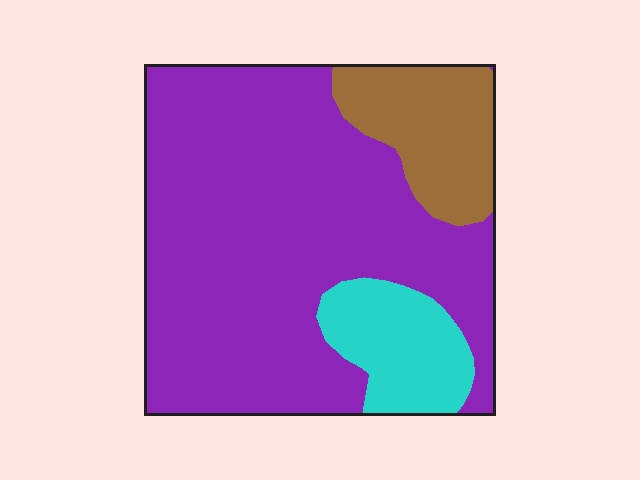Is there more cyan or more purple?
Purple.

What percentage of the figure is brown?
Brown takes up about one sixth (1/6) of the figure.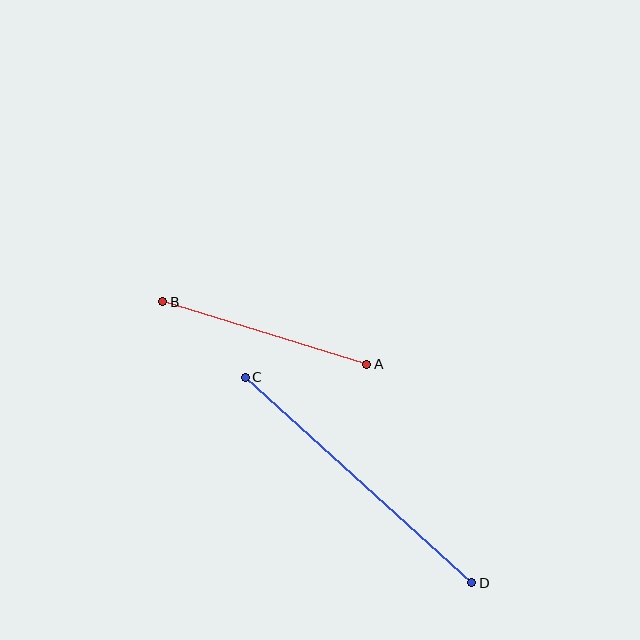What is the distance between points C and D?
The distance is approximately 306 pixels.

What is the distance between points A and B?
The distance is approximately 213 pixels.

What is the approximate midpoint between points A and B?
The midpoint is at approximately (265, 333) pixels.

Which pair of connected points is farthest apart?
Points C and D are farthest apart.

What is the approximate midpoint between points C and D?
The midpoint is at approximately (358, 480) pixels.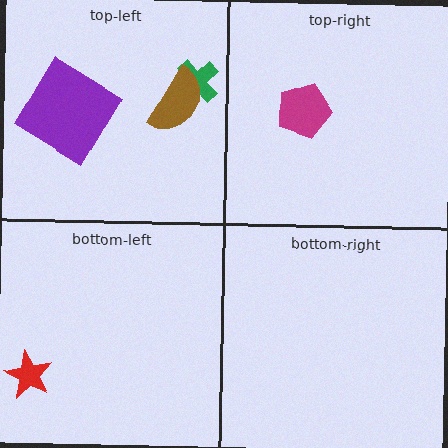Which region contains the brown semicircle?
The top-left region.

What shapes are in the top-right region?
The magenta pentagon.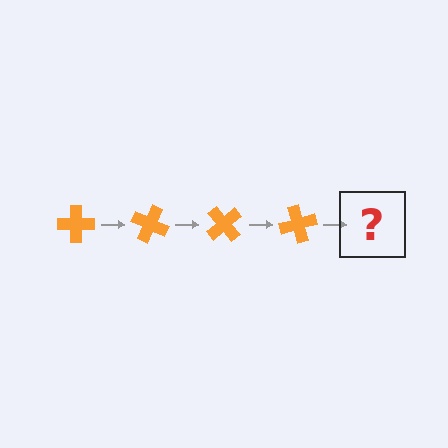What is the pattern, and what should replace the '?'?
The pattern is that the cross rotates 25 degrees each step. The '?' should be an orange cross rotated 100 degrees.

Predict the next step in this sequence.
The next step is an orange cross rotated 100 degrees.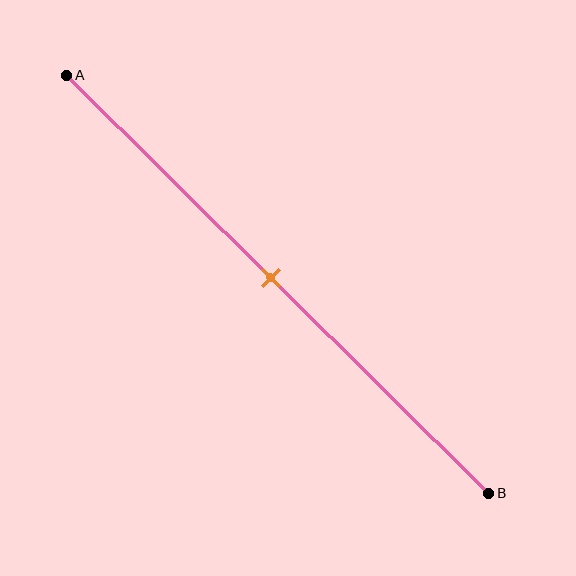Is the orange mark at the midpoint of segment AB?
Yes, the mark is approximately at the midpoint.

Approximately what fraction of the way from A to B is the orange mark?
The orange mark is approximately 50% of the way from A to B.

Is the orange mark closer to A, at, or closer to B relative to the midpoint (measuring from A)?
The orange mark is approximately at the midpoint of segment AB.